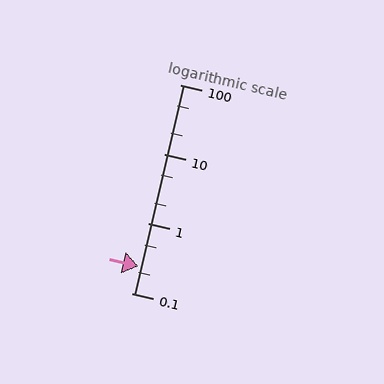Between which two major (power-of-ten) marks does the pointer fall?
The pointer is between 0.1 and 1.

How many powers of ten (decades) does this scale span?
The scale spans 3 decades, from 0.1 to 100.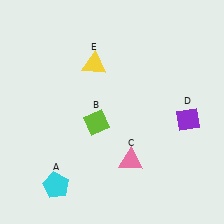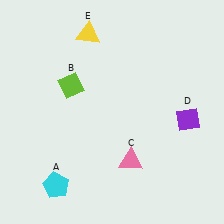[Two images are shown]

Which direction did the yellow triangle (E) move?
The yellow triangle (E) moved up.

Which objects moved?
The objects that moved are: the lime diamond (B), the yellow triangle (E).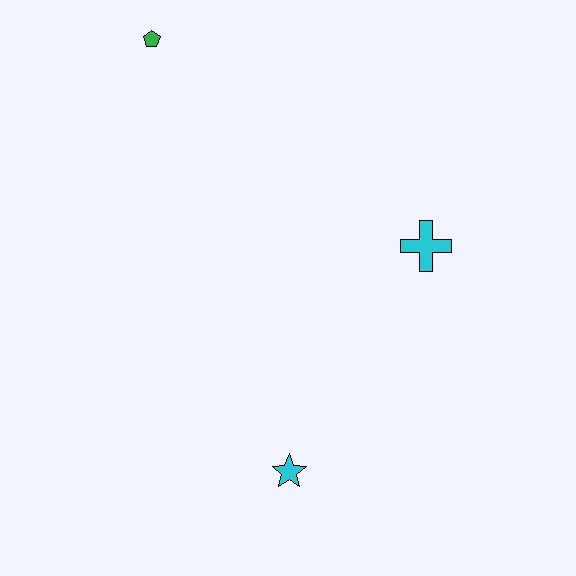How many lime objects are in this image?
There are no lime objects.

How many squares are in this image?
There are no squares.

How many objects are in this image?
There are 3 objects.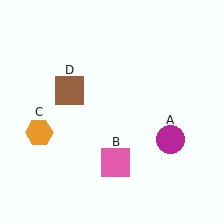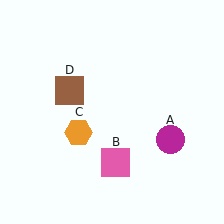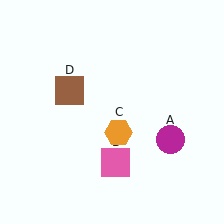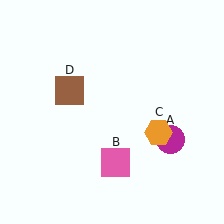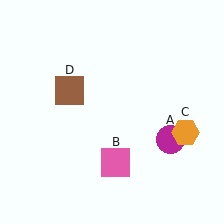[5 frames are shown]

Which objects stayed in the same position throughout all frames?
Magenta circle (object A) and pink square (object B) and brown square (object D) remained stationary.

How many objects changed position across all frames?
1 object changed position: orange hexagon (object C).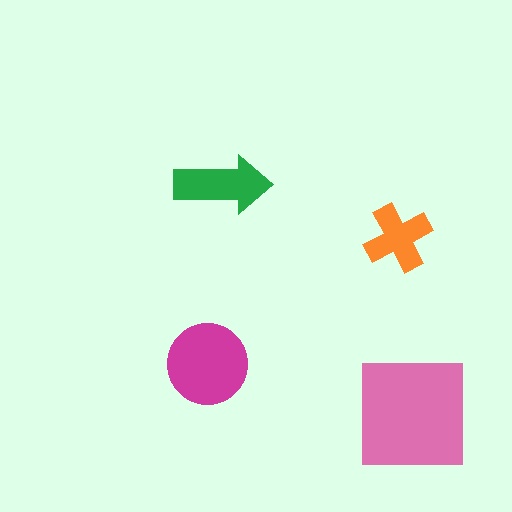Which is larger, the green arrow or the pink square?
The pink square.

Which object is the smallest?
The orange cross.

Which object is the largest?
The pink square.